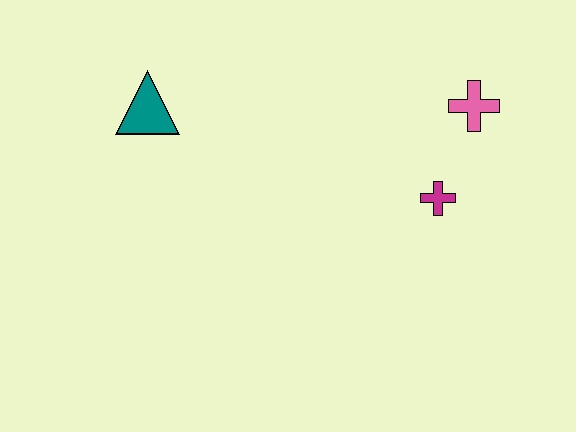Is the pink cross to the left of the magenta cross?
No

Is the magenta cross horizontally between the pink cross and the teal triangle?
Yes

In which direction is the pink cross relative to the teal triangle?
The pink cross is to the right of the teal triangle.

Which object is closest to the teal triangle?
The magenta cross is closest to the teal triangle.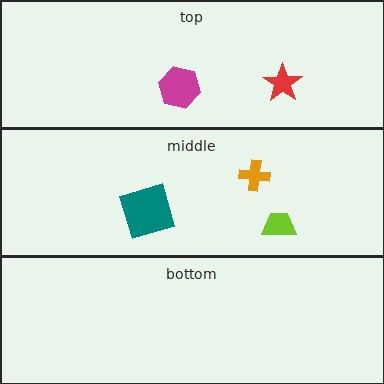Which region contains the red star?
The top region.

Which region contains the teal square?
The middle region.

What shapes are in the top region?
The red star, the magenta hexagon.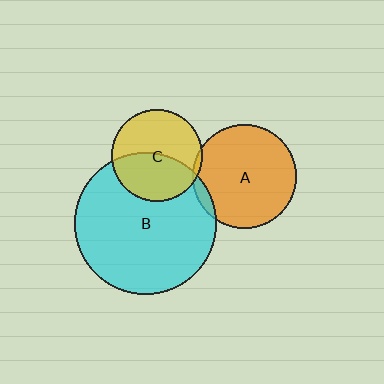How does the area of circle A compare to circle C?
Approximately 1.3 times.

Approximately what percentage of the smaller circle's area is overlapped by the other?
Approximately 5%.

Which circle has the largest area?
Circle B (cyan).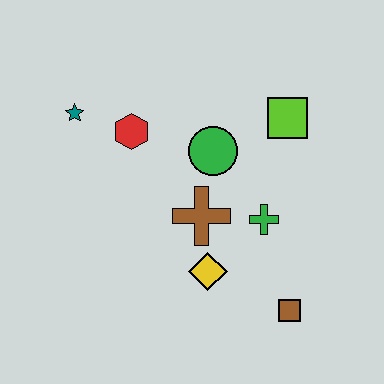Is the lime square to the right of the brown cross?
Yes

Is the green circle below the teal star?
Yes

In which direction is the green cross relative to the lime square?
The green cross is below the lime square.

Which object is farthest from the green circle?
The brown square is farthest from the green circle.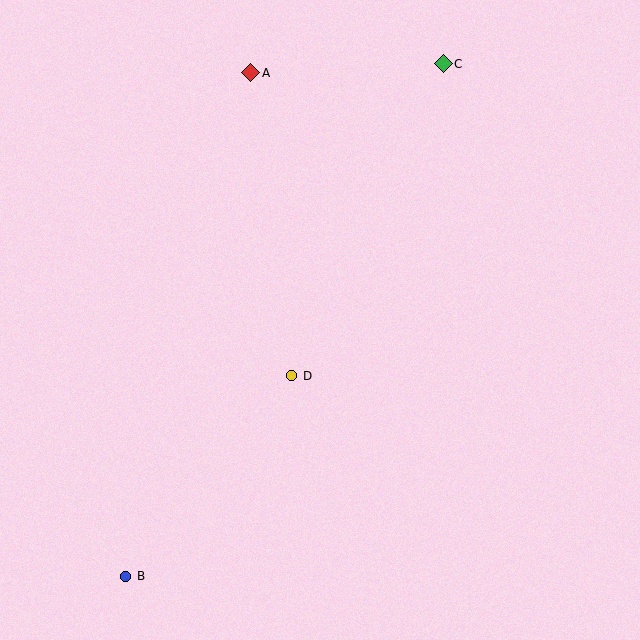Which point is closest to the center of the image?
Point D at (292, 376) is closest to the center.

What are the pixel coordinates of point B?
Point B is at (126, 576).